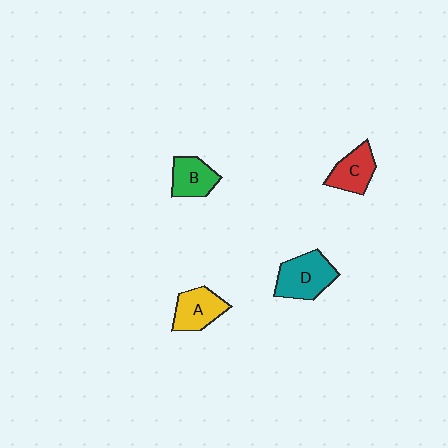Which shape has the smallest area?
Shape B (green).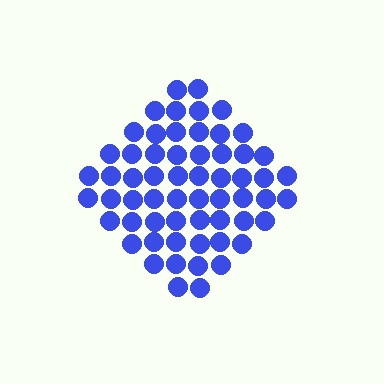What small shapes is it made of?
It is made of small circles.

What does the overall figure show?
The overall figure shows a diamond.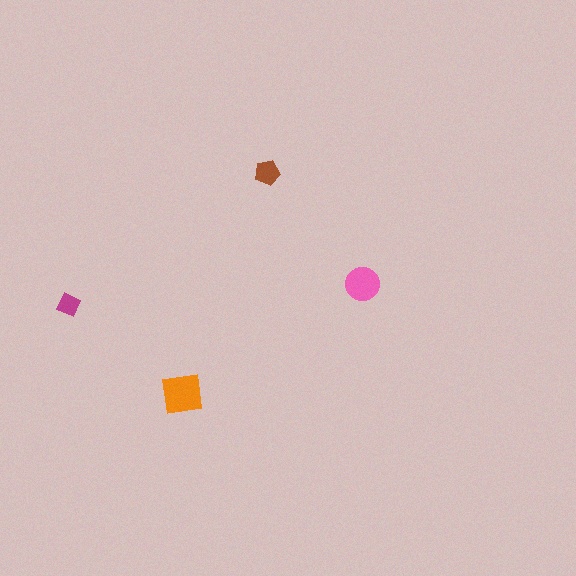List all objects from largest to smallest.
The orange square, the pink circle, the brown pentagon, the magenta diamond.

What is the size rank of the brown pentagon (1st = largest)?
3rd.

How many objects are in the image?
There are 4 objects in the image.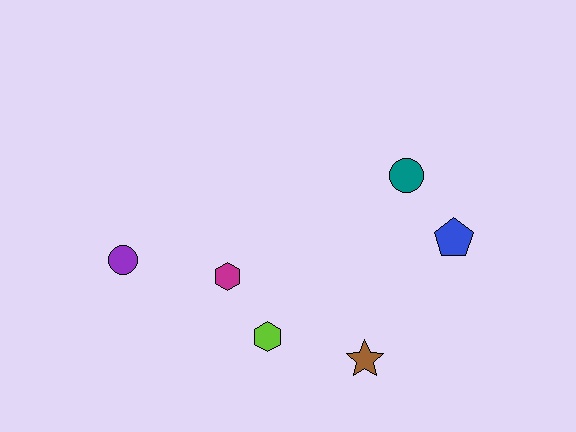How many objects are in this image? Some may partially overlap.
There are 6 objects.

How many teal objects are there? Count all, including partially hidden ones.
There is 1 teal object.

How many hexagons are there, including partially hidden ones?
There are 2 hexagons.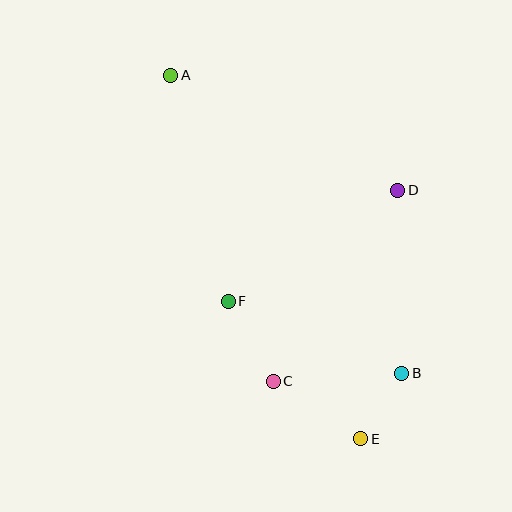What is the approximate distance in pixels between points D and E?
The distance between D and E is approximately 252 pixels.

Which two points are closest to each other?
Points B and E are closest to each other.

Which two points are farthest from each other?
Points A and E are farthest from each other.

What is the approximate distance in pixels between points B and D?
The distance between B and D is approximately 183 pixels.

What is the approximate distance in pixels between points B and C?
The distance between B and C is approximately 129 pixels.